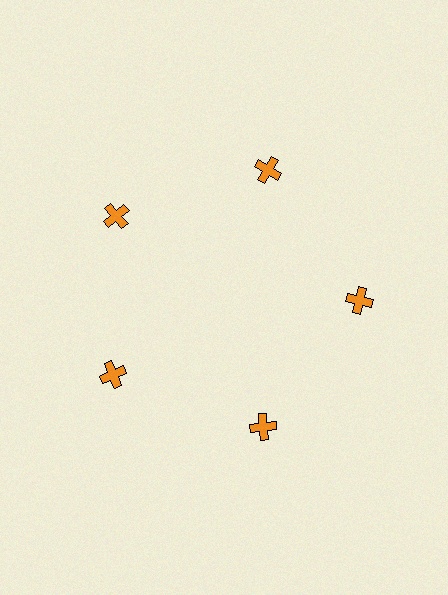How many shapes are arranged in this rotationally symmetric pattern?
There are 5 shapes, arranged in 5 groups of 1.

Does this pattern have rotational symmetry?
Yes, this pattern has 5-fold rotational symmetry. It looks the same after rotating 72 degrees around the center.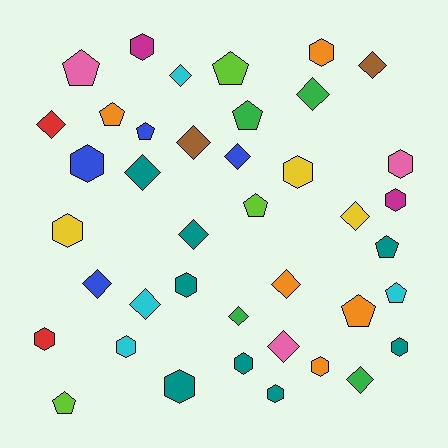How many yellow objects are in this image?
There are 3 yellow objects.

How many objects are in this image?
There are 40 objects.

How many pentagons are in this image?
There are 10 pentagons.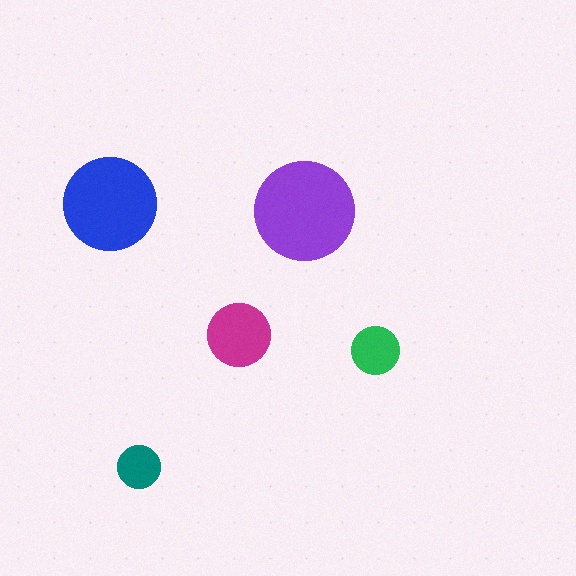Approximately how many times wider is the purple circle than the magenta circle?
About 1.5 times wider.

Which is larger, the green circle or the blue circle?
The blue one.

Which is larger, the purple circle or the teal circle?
The purple one.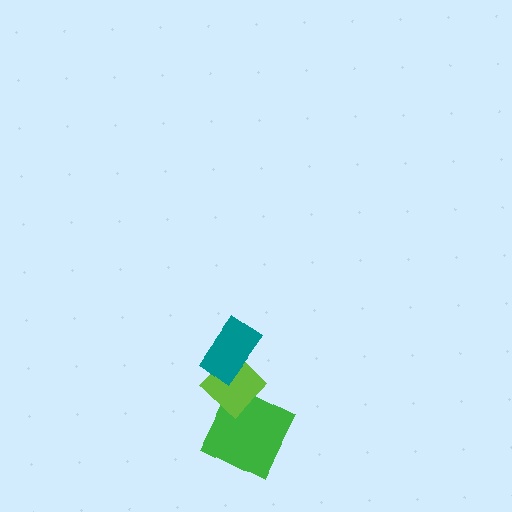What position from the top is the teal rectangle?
The teal rectangle is 1st from the top.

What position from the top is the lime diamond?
The lime diamond is 2nd from the top.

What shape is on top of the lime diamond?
The teal rectangle is on top of the lime diamond.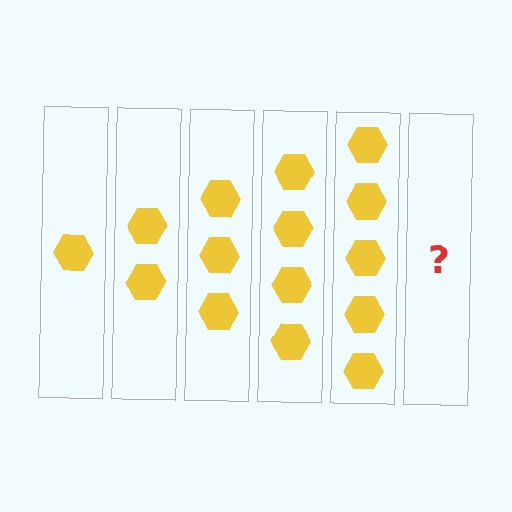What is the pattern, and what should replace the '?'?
The pattern is that each step adds one more hexagon. The '?' should be 6 hexagons.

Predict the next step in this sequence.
The next step is 6 hexagons.